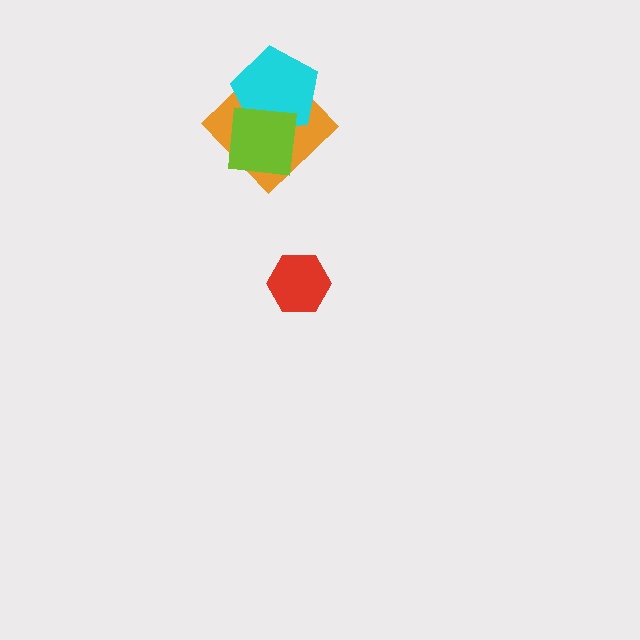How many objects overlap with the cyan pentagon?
2 objects overlap with the cyan pentagon.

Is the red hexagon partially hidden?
No, no other shape covers it.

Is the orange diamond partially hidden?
Yes, it is partially covered by another shape.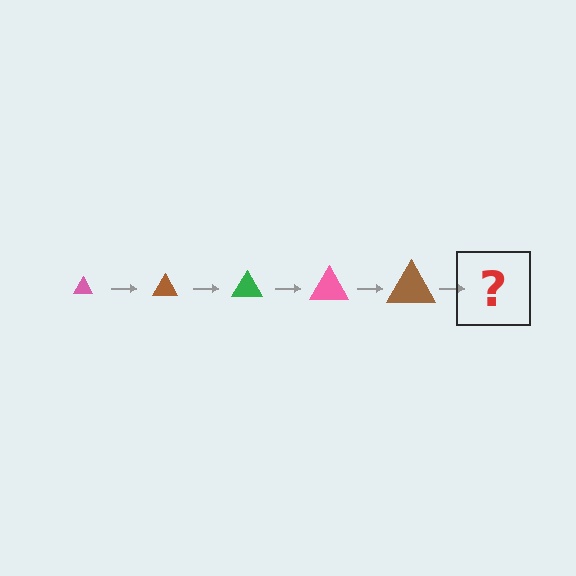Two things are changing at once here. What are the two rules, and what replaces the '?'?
The two rules are that the triangle grows larger each step and the color cycles through pink, brown, and green. The '?' should be a green triangle, larger than the previous one.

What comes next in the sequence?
The next element should be a green triangle, larger than the previous one.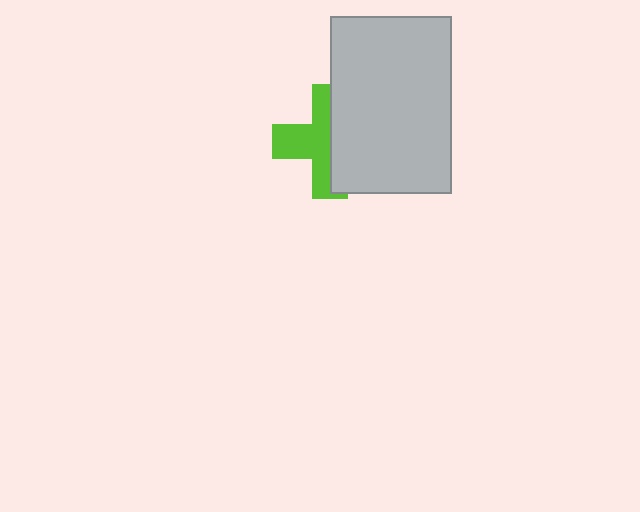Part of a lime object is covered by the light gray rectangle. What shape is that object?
It is a cross.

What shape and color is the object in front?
The object in front is a light gray rectangle.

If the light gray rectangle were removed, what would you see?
You would see the complete lime cross.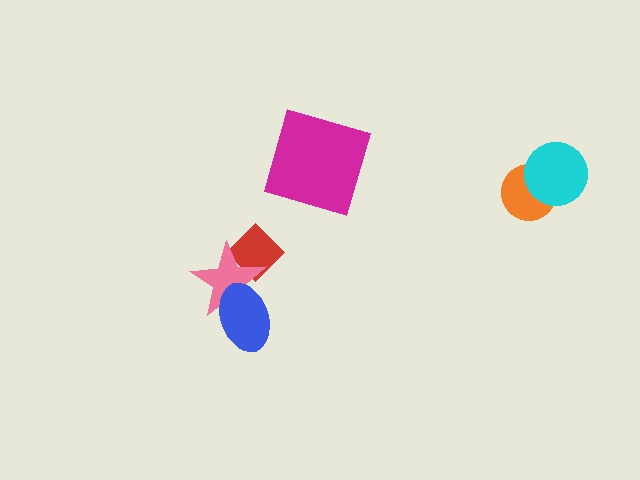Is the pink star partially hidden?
Yes, it is partially covered by another shape.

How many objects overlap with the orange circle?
1 object overlaps with the orange circle.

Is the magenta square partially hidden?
No, no other shape covers it.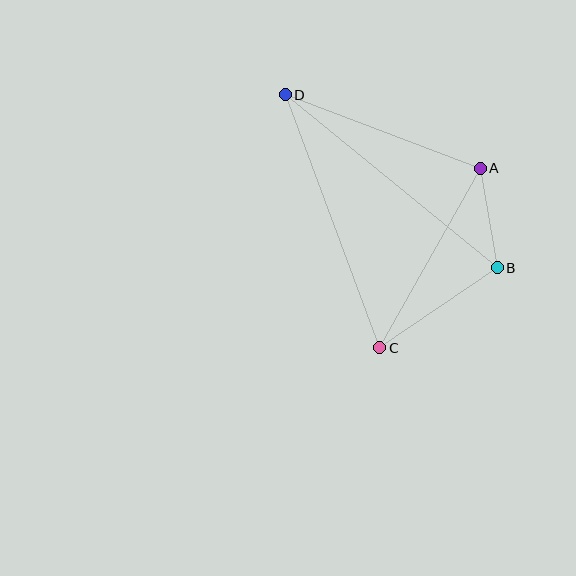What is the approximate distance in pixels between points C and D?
The distance between C and D is approximately 270 pixels.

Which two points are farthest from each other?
Points B and D are farthest from each other.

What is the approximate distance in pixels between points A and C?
The distance between A and C is approximately 206 pixels.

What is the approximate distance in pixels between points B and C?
The distance between B and C is approximately 143 pixels.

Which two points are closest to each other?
Points A and B are closest to each other.